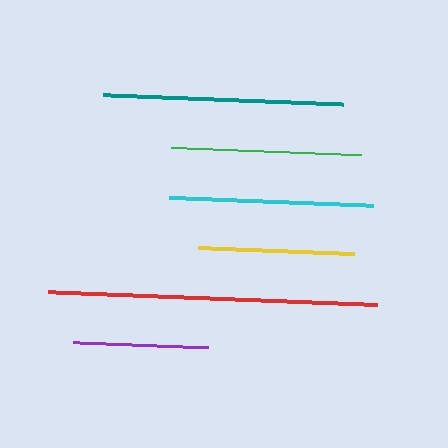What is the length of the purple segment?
The purple segment is approximately 135 pixels long.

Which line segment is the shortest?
The purple line is the shortest at approximately 135 pixels.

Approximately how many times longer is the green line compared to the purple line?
The green line is approximately 1.4 times the length of the purple line.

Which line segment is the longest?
The red line is the longest at approximately 329 pixels.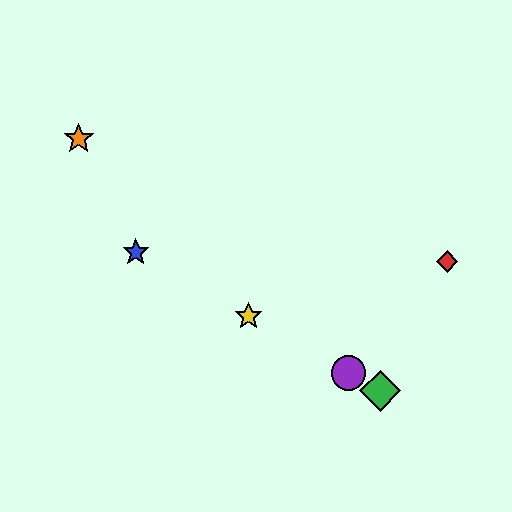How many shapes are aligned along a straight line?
4 shapes (the blue star, the green diamond, the yellow star, the purple circle) are aligned along a straight line.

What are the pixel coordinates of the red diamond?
The red diamond is at (447, 262).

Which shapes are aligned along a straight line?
The blue star, the green diamond, the yellow star, the purple circle are aligned along a straight line.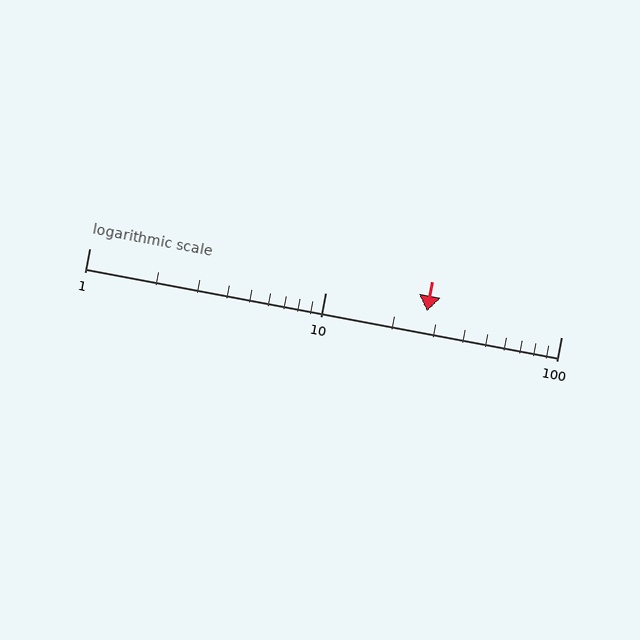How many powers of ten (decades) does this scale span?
The scale spans 2 decades, from 1 to 100.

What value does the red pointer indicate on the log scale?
The pointer indicates approximately 27.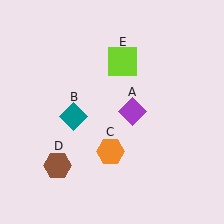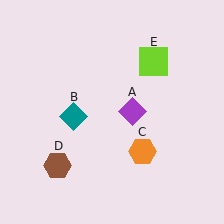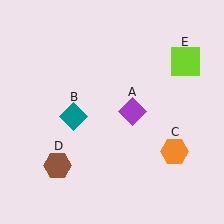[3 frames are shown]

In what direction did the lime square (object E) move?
The lime square (object E) moved right.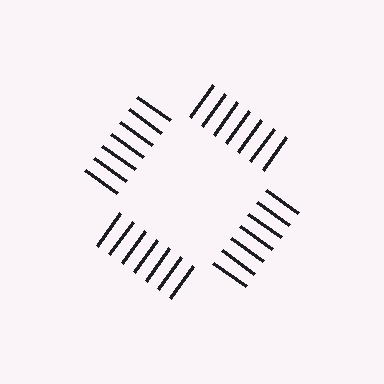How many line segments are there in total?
28 — 7 along each of the 4 edges.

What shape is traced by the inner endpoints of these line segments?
An illusory square — the line segments terminate on its edges but no continuous stroke is drawn.